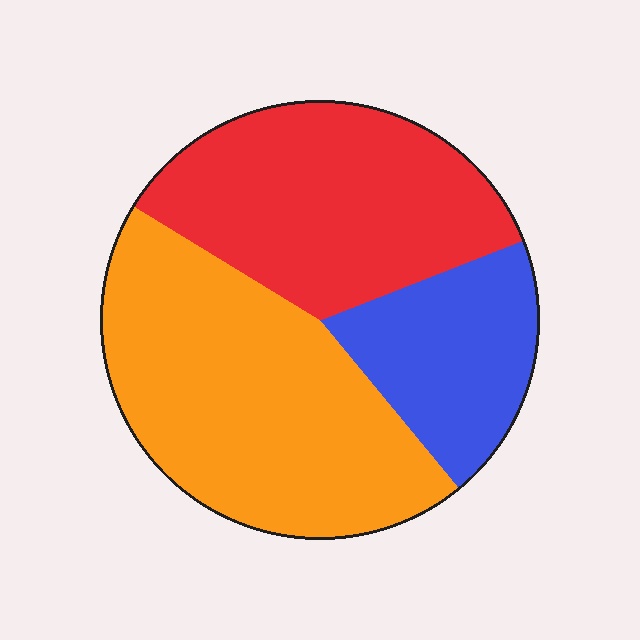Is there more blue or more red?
Red.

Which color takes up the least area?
Blue, at roughly 20%.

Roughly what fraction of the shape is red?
Red takes up between a quarter and a half of the shape.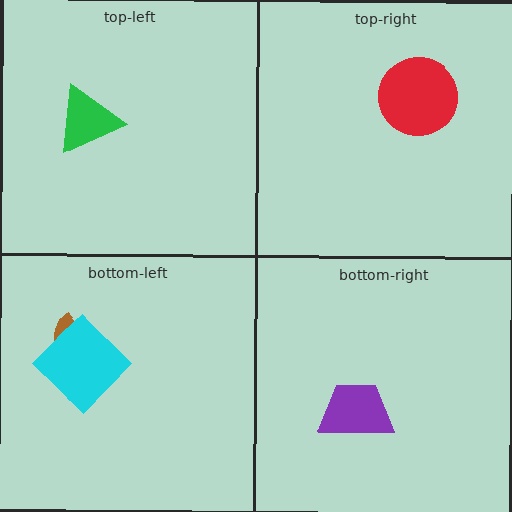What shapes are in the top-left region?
The green triangle.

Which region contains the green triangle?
The top-left region.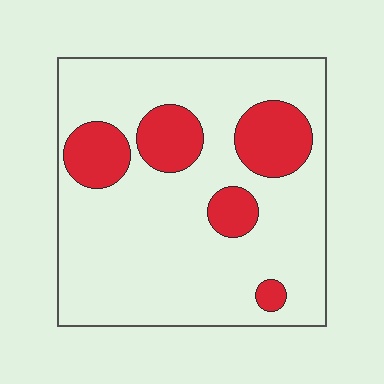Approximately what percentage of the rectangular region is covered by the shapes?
Approximately 20%.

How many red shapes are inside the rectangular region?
5.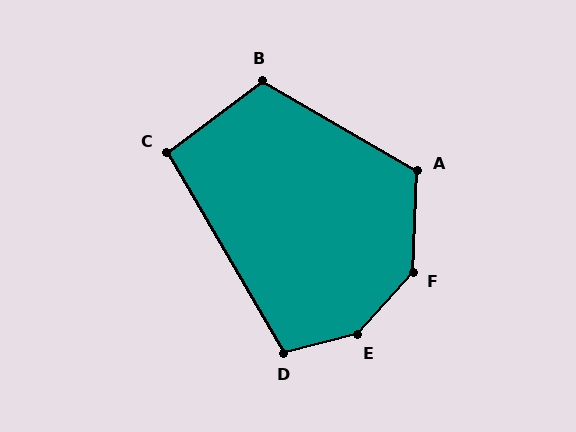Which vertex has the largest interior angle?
E, at approximately 146 degrees.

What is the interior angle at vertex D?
Approximately 106 degrees (obtuse).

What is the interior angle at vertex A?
Approximately 118 degrees (obtuse).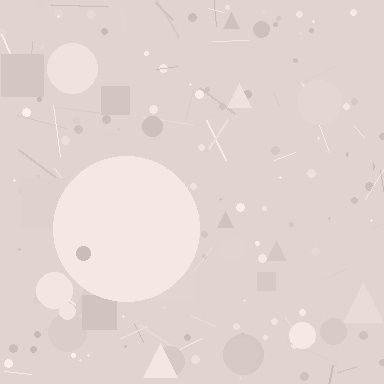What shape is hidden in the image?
A circle is hidden in the image.